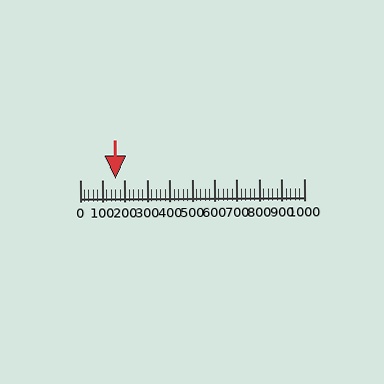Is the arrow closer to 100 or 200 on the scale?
The arrow is closer to 200.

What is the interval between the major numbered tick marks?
The major tick marks are spaced 100 units apart.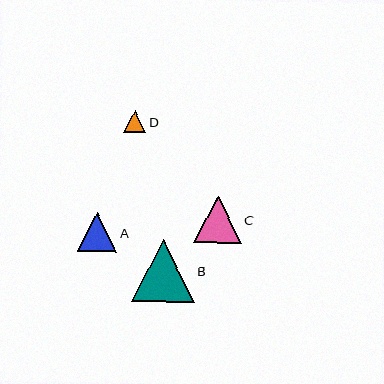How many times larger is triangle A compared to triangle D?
Triangle A is approximately 1.8 times the size of triangle D.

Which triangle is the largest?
Triangle B is the largest with a size of approximately 62 pixels.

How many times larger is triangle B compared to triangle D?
Triangle B is approximately 2.8 times the size of triangle D.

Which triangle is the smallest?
Triangle D is the smallest with a size of approximately 22 pixels.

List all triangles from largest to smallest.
From largest to smallest: B, C, A, D.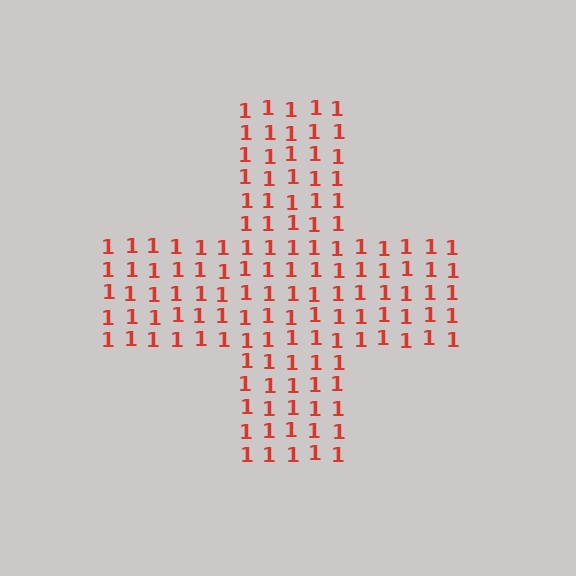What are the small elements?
The small elements are digit 1's.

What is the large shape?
The large shape is a cross.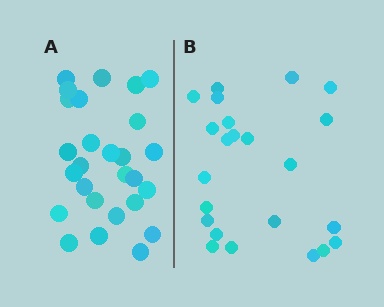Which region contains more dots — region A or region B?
Region A (the left region) has more dots.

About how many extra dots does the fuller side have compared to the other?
Region A has about 4 more dots than region B.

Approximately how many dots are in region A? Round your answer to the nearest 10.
About 30 dots. (The exact count is 27, which rounds to 30.)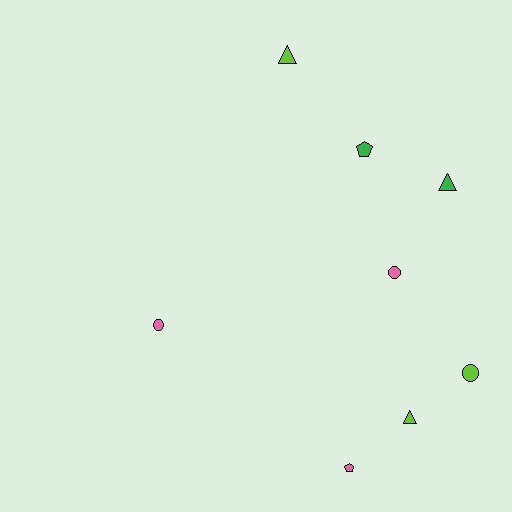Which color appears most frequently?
Pink, with 3 objects.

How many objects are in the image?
There are 8 objects.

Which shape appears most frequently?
Triangle, with 3 objects.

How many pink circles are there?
There are 2 pink circles.